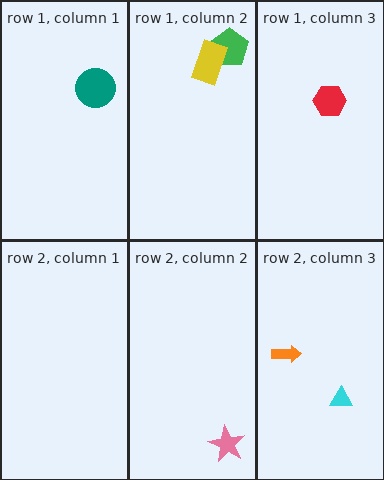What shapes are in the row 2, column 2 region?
The pink star.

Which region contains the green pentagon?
The row 1, column 2 region.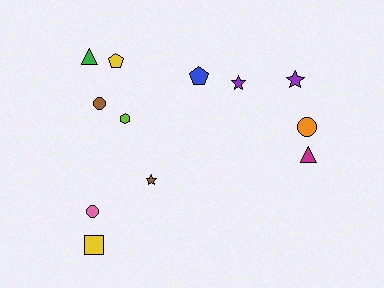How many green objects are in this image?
There is 1 green object.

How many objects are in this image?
There are 12 objects.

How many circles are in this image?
There are 3 circles.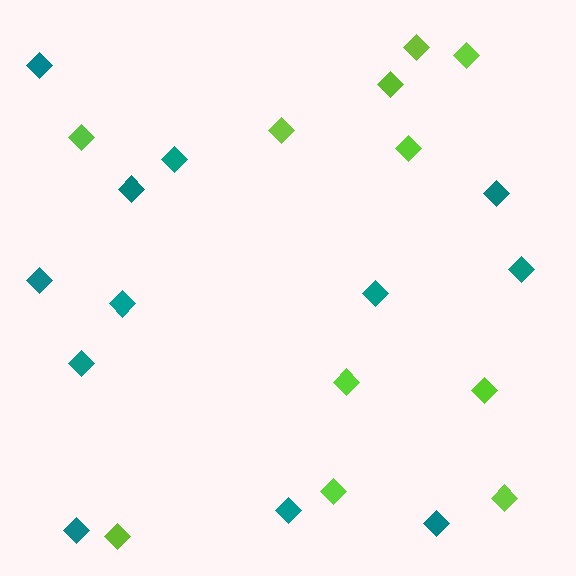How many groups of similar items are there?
There are 2 groups: one group of lime diamonds (11) and one group of teal diamonds (12).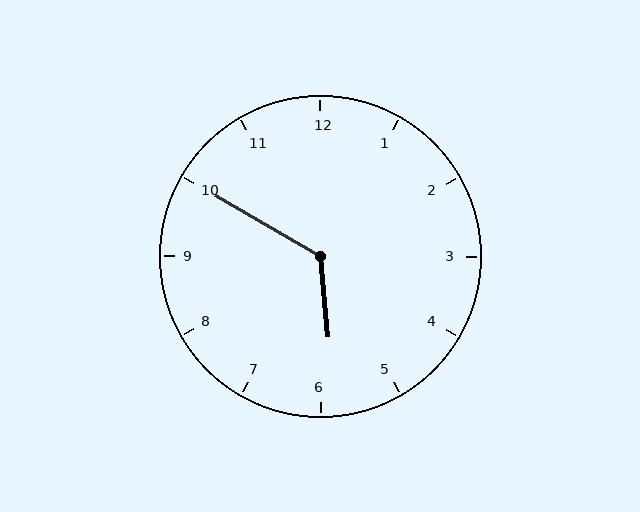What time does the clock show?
5:50.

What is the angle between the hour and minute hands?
Approximately 125 degrees.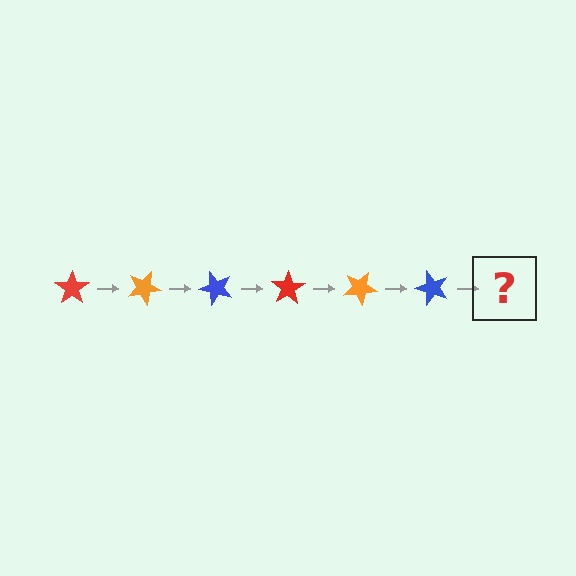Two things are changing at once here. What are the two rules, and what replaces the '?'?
The two rules are that it rotates 25 degrees each step and the color cycles through red, orange, and blue. The '?' should be a red star, rotated 150 degrees from the start.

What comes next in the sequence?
The next element should be a red star, rotated 150 degrees from the start.